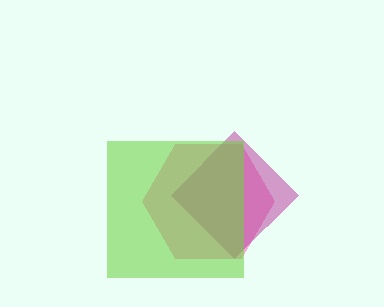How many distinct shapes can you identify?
There are 3 distinct shapes: a pink hexagon, a magenta diamond, a lime square.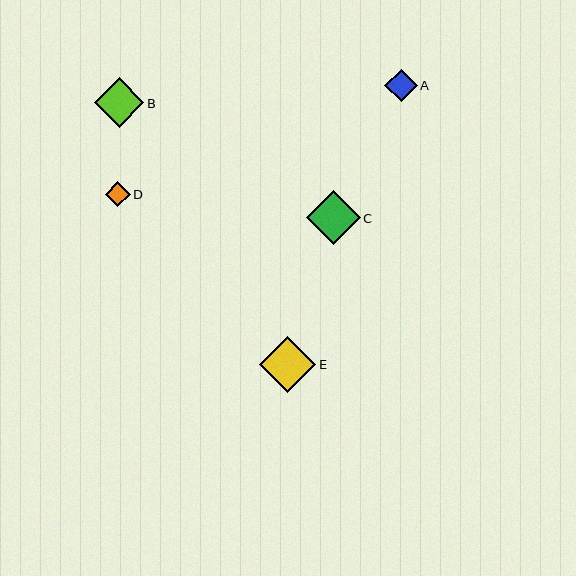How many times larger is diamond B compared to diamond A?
Diamond B is approximately 1.5 times the size of diamond A.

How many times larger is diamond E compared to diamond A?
Diamond E is approximately 1.7 times the size of diamond A.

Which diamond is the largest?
Diamond E is the largest with a size of approximately 56 pixels.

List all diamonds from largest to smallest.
From largest to smallest: E, C, B, A, D.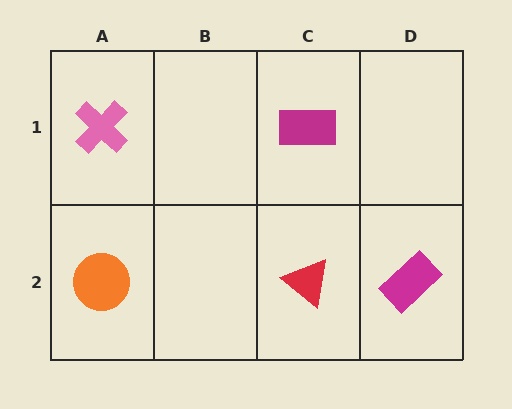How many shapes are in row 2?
3 shapes.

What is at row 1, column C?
A magenta rectangle.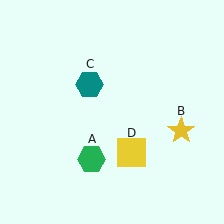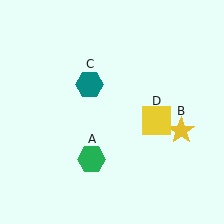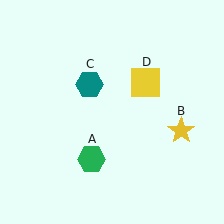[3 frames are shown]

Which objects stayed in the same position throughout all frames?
Green hexagon (object A) and yellow star (object B) and teal hexagon (object C) remained stationary.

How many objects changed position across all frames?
1 object changed position: yellow square (object D).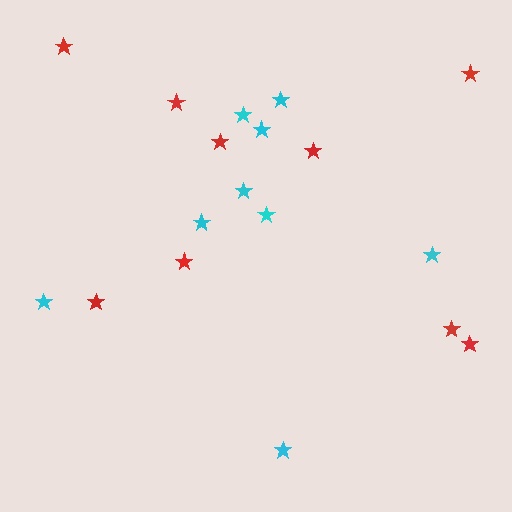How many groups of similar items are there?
There are 2 groups: one group of red stars (9) and one group of cyan stars (9).